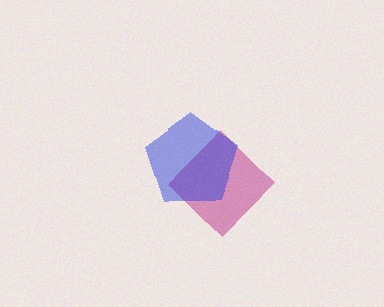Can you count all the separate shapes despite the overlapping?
Yes, there are 2 separate shapes.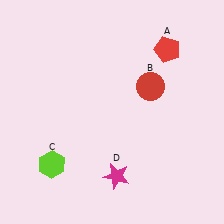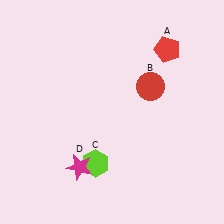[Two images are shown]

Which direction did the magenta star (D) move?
The magenta star (D) moved left.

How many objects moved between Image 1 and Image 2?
2 objects moved between the two images.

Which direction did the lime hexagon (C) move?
The lime hexagon (C) moved right.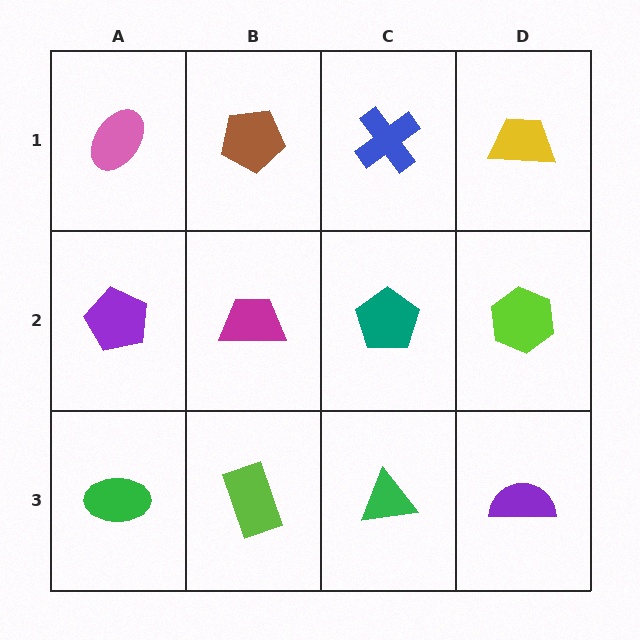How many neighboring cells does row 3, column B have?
3.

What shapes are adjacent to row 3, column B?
A magenta trapezoid (row 2, column B), a green ellipse (row 3, column A), a green triangle (row 3, column C).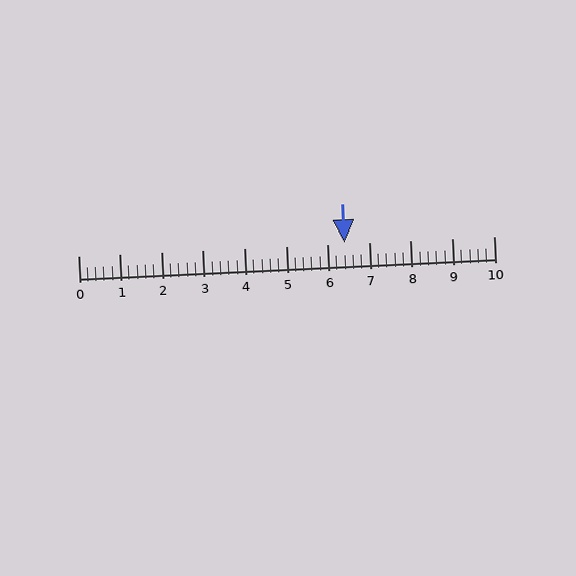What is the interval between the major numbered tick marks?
The major tick marks are spaced 1 units apart.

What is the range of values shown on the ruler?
The ruler shows values from 0 to 10.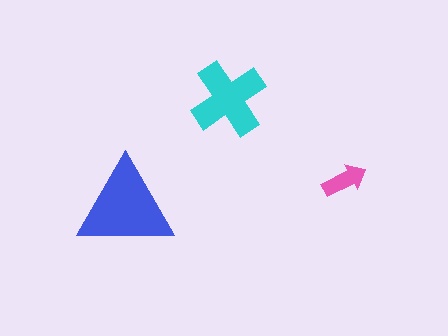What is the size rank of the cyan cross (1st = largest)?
2nd.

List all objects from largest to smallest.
The blue triangle, the cyan cross, the pink arrow.